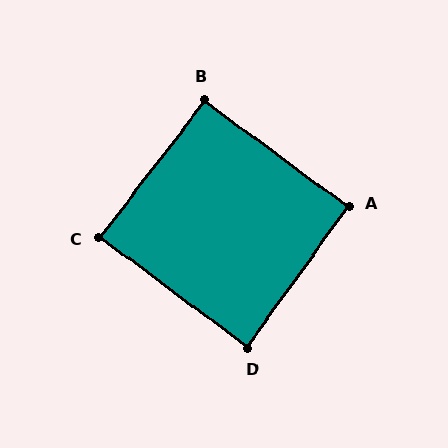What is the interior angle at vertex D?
Approximately 89 degrees (approximately right).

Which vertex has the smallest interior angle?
C, at approximately 89 degrees.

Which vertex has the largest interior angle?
A, at approximately 91 degrees.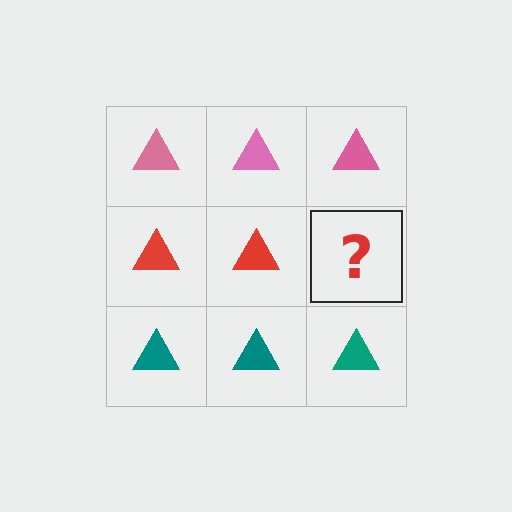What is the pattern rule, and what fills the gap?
The rule is that each row has a consistent color. The gap should be filled with a red triangle.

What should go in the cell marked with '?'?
The missing cell should contain a red triangle.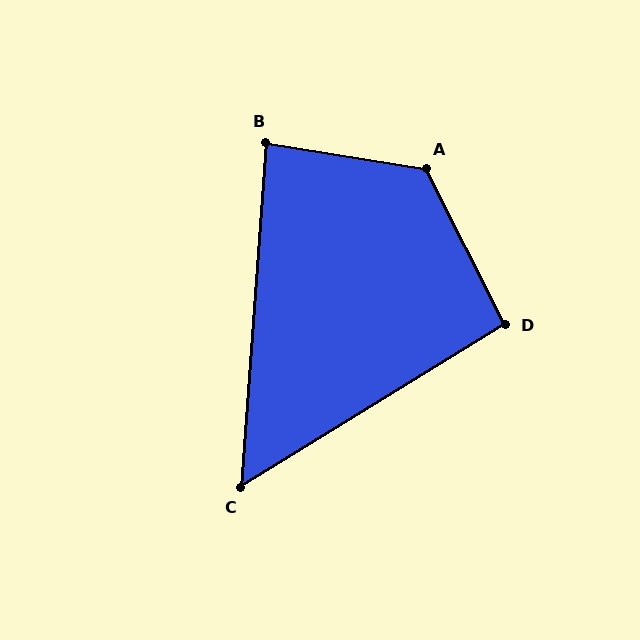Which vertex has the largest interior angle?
A, at approximately 126 degrees.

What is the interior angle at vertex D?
Approximately 95 degrees (approximately right).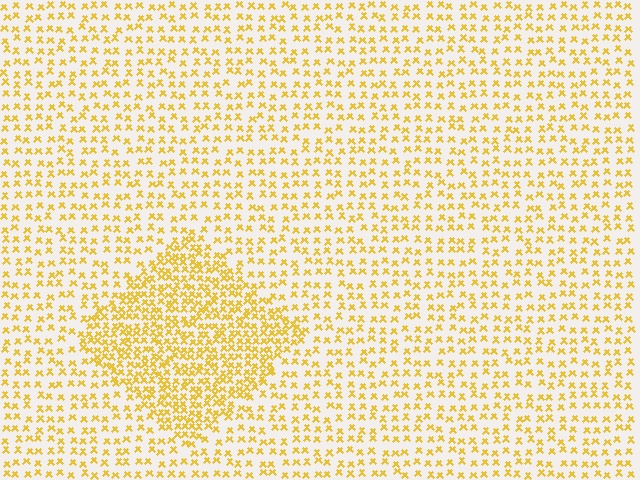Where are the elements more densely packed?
The elements are more densely packed inside the diamond boundary.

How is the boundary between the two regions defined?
The boundary is defined by a change in element density (approximately 2.0x ratio). All elements are the same color, size, and shape.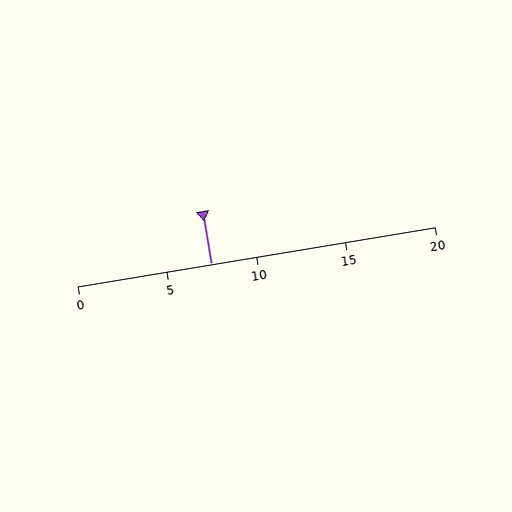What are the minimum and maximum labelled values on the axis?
The axis runs from 0 to 20.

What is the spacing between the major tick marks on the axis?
The major ticks are spaced 5 apart.